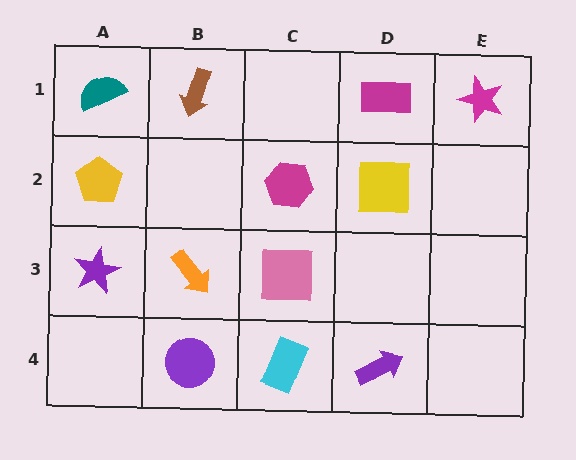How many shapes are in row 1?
4 shapes.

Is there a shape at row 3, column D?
No, that cell is empty.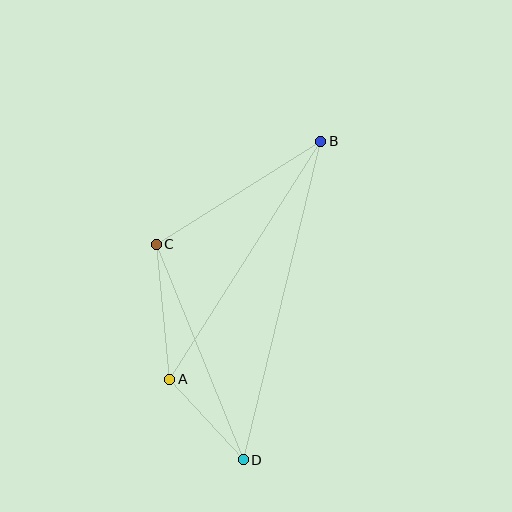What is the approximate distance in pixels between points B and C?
The distance between B and C is approximately 194 pixels.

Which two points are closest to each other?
Points A and D are closest to each other.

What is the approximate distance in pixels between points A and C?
The distance between A and C is approximately 136 pixels.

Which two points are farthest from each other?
Points B and D are farthest from each other.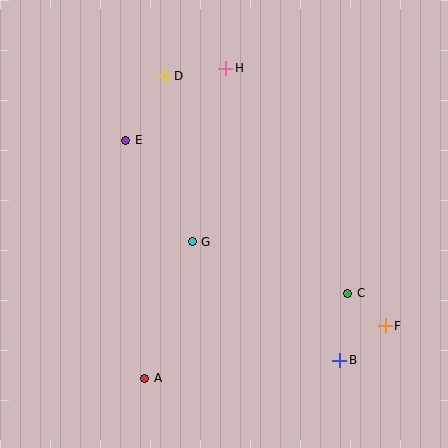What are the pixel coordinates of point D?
Point D is at (165, 76).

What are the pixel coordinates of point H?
Point H is at (226, 68).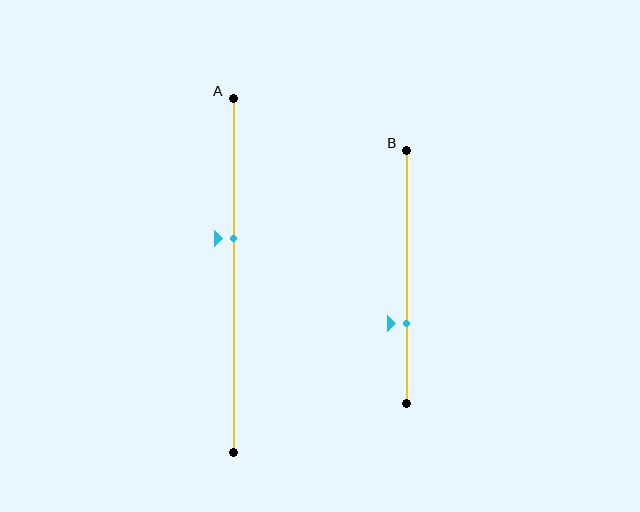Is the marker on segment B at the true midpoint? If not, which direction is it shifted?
No, the marker on segment B is shifted downward by about 19% of the segment length.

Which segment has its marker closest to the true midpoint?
Segment A has its marker closest to the true midpoint.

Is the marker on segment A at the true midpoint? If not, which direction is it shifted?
No, the marker on segment A is shifted upward by about 10% of the segment length.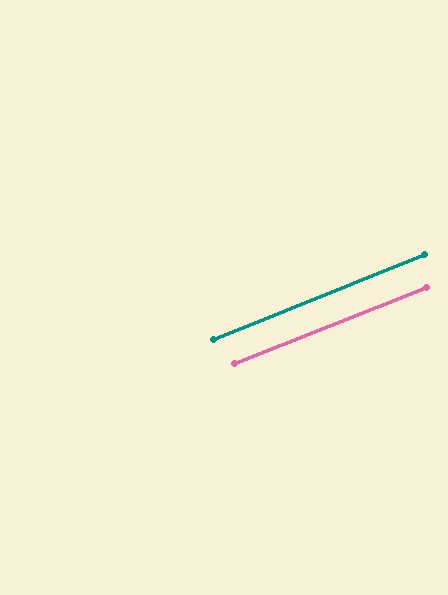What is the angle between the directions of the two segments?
Approximately 0 degrees.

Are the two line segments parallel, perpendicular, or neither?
Parallel — their directions differ by only 0.2°.